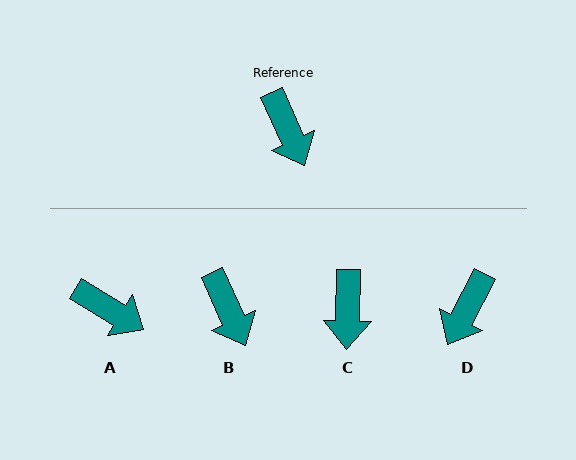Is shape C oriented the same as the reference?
No, it is off by about 26 degrees.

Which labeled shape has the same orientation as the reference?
B.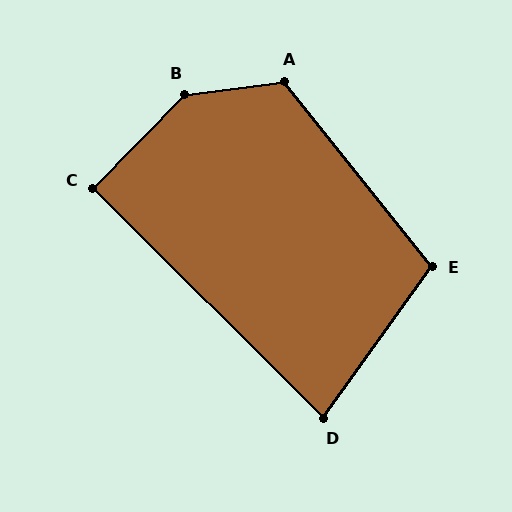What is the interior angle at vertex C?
Approximately 91 degrees (approximately right).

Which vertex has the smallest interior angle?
D, at approximately 81 degrees.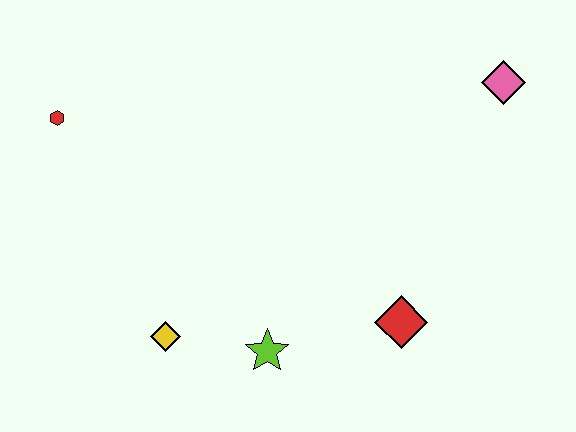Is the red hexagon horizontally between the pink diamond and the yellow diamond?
No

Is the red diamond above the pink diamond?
No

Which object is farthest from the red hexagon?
The pink diamond is farthest from the red hexagon.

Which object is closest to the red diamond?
The lime star is closest to the red diamond.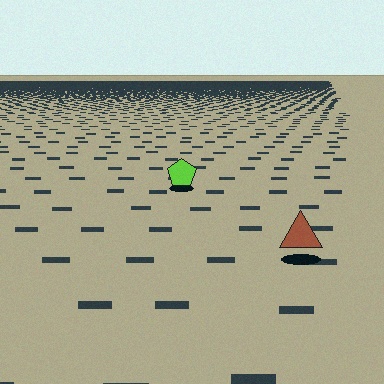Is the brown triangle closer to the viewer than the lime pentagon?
Yes. The brown triangle is closer — you can tell from the texture gradient: the ground texture is coarser near it.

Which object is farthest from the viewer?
The lime pentagon is farthest from the viewer. It appears smaller and the ground texture around it is denser.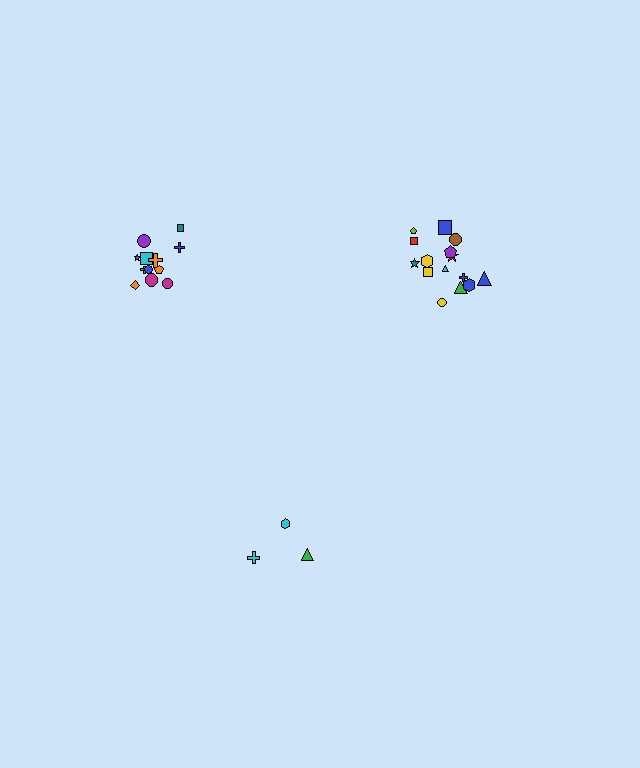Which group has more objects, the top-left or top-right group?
The top-right group.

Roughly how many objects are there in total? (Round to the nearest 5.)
Roughly 30 objects in total.